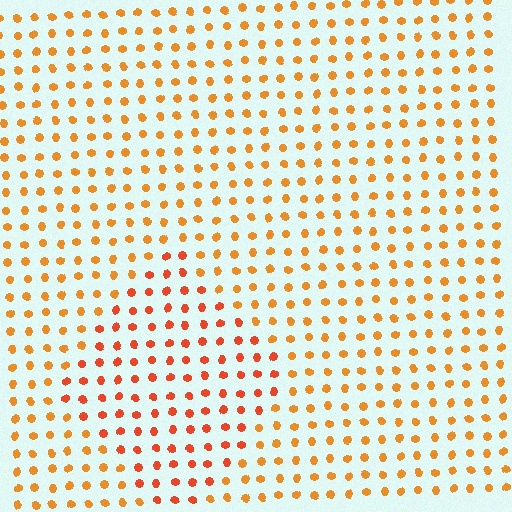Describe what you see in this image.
The image is filled with small orange elements in a uniform arrangement. A diamond-shaped region is visible where the elements are tinted to a slightly different hue, forming a subtle color boundary.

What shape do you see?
I see a diamond.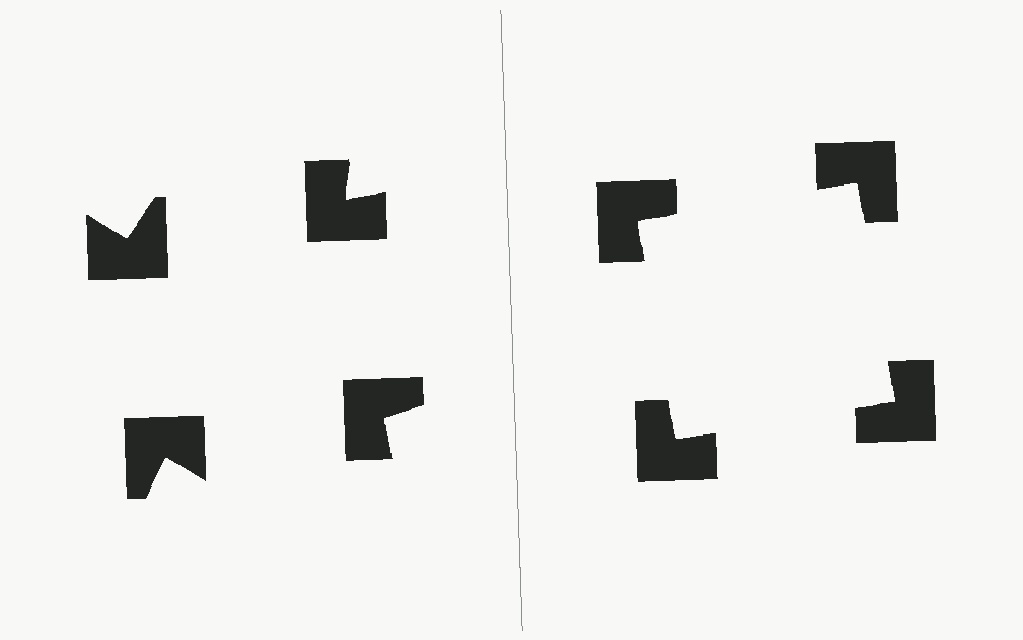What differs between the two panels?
The notched squares are positioned identically on both sides; only the wedge orientations differ. On the right they align to a square; on the left they are misaligned.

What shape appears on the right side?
An illusory square.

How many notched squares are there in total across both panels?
8 — 4 on each side.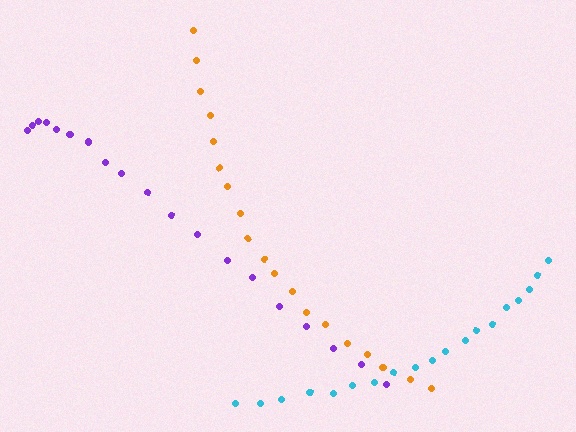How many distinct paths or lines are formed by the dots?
There are 3 distinct paths.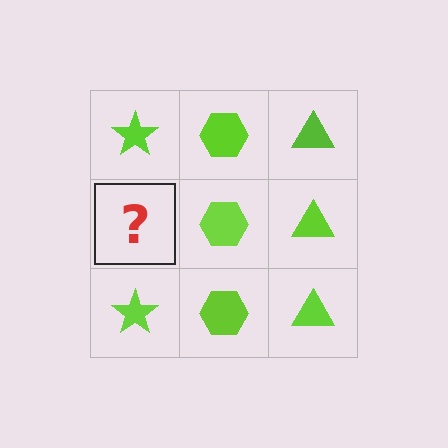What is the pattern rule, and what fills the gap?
The rule is that each column has a consistent shape. The gap should be filled with a lime star.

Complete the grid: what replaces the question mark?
The question mark should be replaced with a lime star.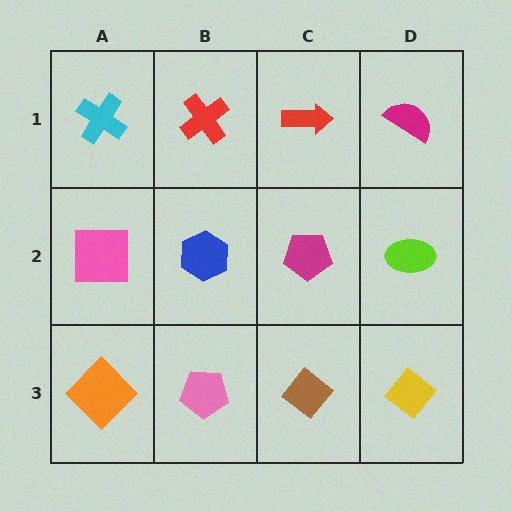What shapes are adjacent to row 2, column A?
A cyan cross (row 1, column A), an orange diamond (row 3, column A), a blue hexagon (row 2, column B).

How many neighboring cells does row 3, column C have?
3.